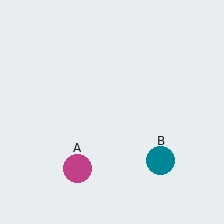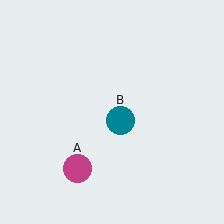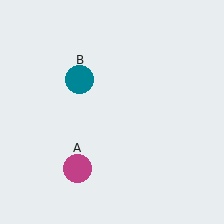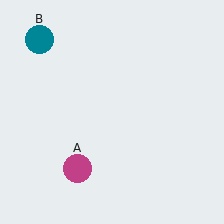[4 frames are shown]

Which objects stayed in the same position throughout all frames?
Magenta circle (object A) remained stationary.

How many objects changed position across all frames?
1 object changed position: teal circle (object B).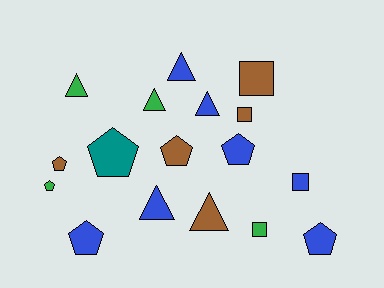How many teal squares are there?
There are no teal squares.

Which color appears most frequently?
Blue, with 7 objects.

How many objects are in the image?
There are 17 objects.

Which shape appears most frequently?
Pentagon, with 7 objects.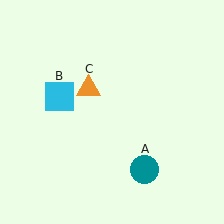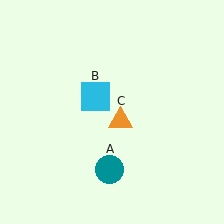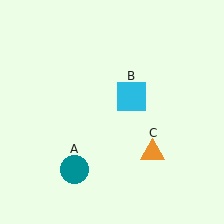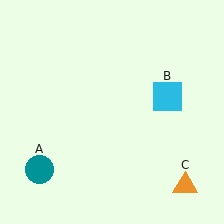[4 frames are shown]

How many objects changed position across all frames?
3 objects changed position: teal circle (object A), cyan square (object B), orange triangle (object C).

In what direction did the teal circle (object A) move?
The teal circle (object A) moved left.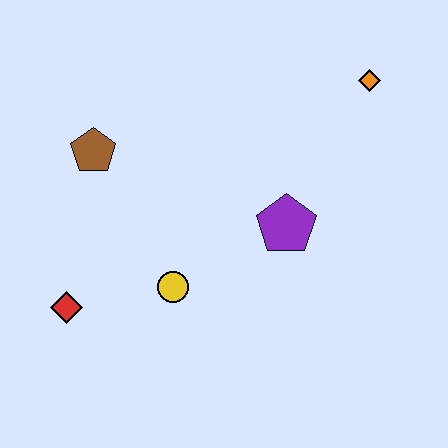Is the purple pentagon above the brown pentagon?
No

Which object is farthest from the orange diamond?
The red diamond is farthest from the orange diamond.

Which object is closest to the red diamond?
The yellow circle is closest to the red diamond.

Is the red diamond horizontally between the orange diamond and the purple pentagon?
No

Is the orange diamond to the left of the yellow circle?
No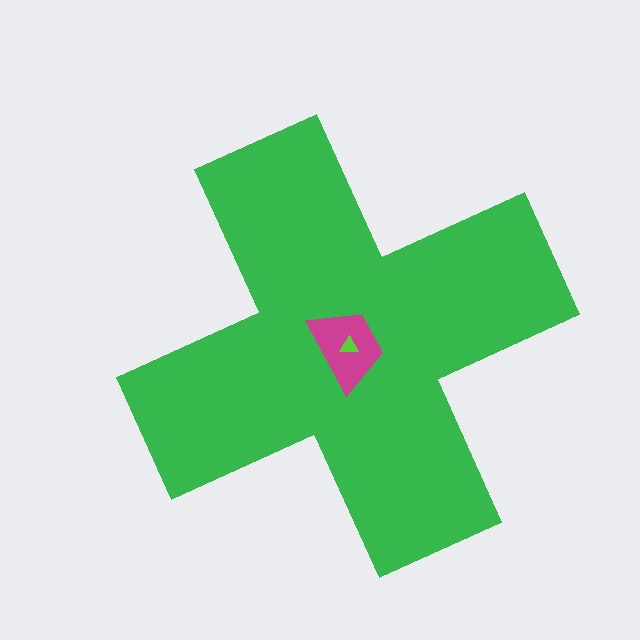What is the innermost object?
The lime triangle.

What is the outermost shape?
The green cross.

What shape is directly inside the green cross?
The magenta trapezoid.